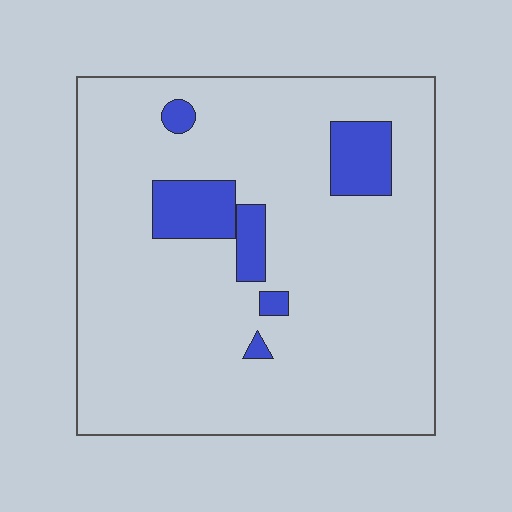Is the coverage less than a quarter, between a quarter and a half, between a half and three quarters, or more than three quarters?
Less than a quarter.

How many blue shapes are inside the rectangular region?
6.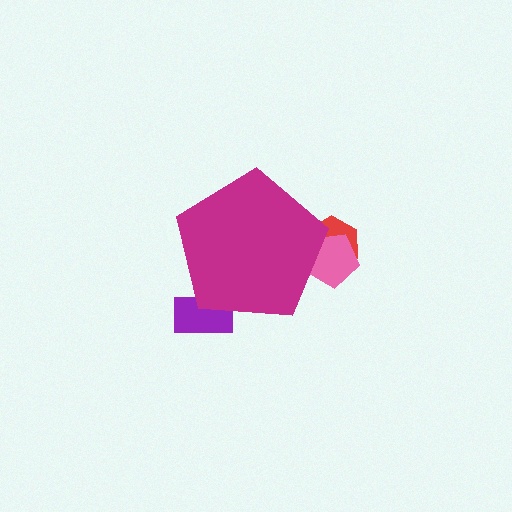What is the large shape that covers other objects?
A magenta pentagon.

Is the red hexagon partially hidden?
Yes, the red hexagon is partially hidden behind the magenta pentagon.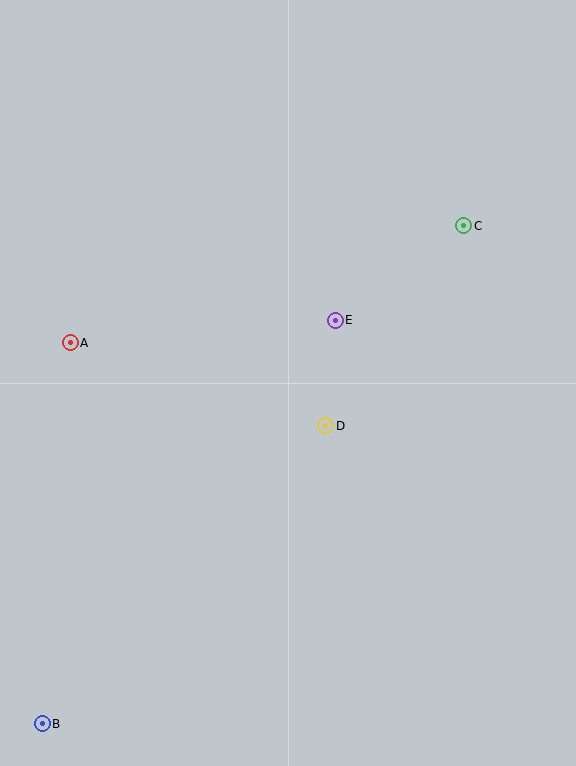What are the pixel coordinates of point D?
Point D is at (326, 426).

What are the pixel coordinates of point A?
Point A is at (70, 343).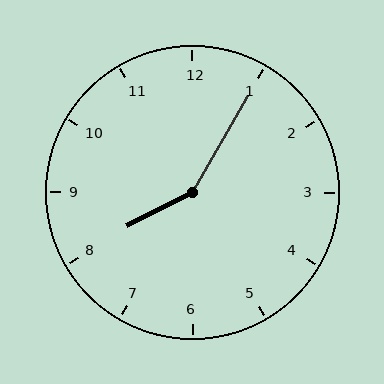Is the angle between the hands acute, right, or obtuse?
It is obtuse.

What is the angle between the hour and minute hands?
Approximately 148 degrees.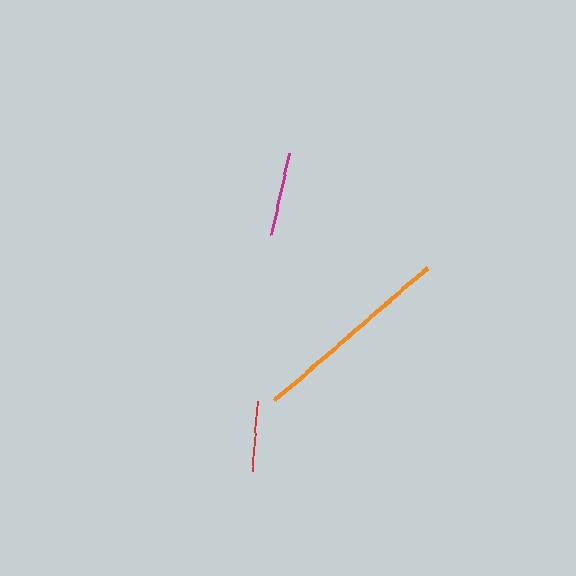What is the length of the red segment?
The red segment is approximately 70 pixels long.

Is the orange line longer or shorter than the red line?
The orange line is longer than the red line.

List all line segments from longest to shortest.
From longest to shortest: orange, magenta, red.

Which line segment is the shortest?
The red line is the shortest at approximately 70 pixels.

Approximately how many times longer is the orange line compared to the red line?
The orange line is approximately 2.9 times the length of the red line.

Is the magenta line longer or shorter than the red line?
The magenta line is longer than the red line.